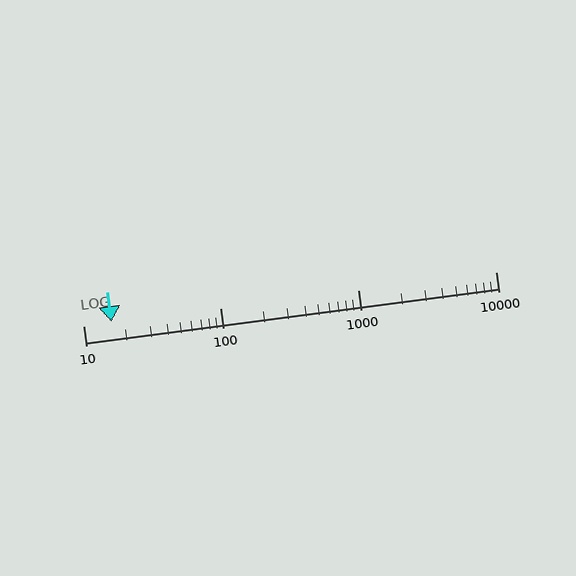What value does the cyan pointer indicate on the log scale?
The pointer indicates approximately 16.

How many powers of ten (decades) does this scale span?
The scale spans 3 decades, from 10 to 10000.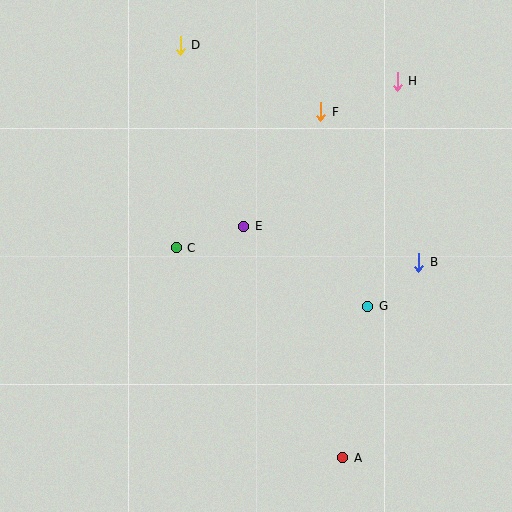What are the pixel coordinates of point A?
Point A is at (343, 458).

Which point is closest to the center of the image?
Point E at (244, 226) is closest to the center.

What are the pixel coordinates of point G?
Point G is at (368, 306).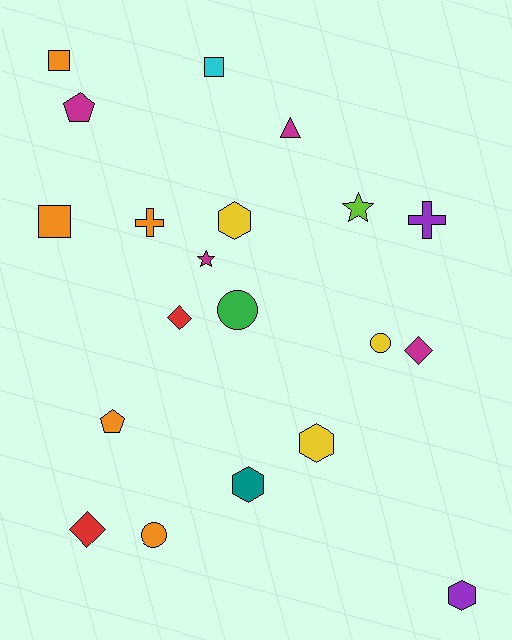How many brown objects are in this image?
There are no brown objects.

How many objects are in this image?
There are 20 objects.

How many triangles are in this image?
There is 1 triangle.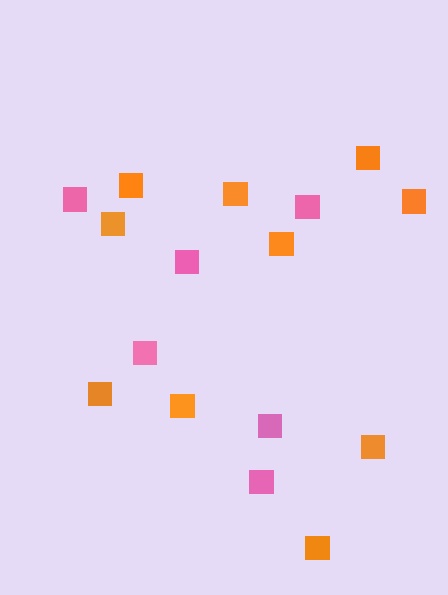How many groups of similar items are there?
There are 2 groups: one group of pink squares (6) and one group of orange squares (10).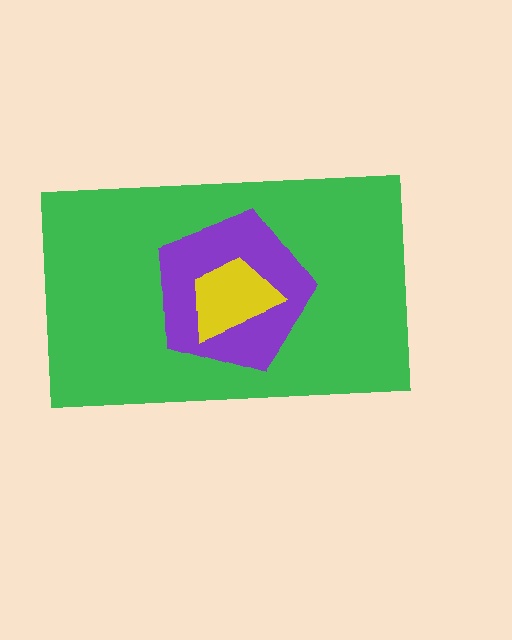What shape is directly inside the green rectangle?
The purple pentagon.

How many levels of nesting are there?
3.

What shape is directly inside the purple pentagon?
The yellow trapezoid.